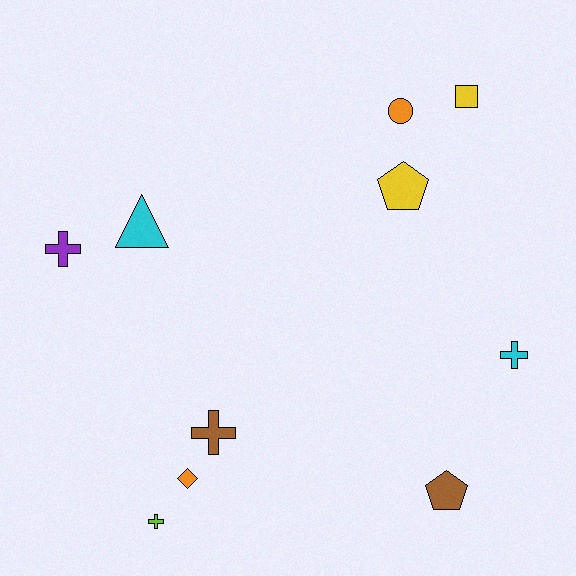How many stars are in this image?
There are no stars.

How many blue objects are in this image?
There are no blue objects.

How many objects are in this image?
There are 10 objects.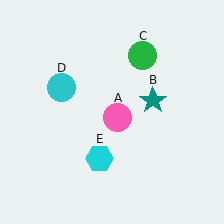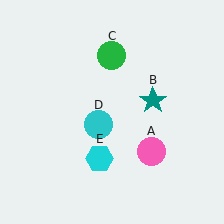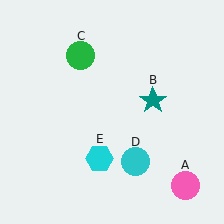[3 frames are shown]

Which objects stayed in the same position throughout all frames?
Teal star (object B) and cyan hexagon (object E) remained stationary.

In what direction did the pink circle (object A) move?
The pink circle (object A) moved down and to the right.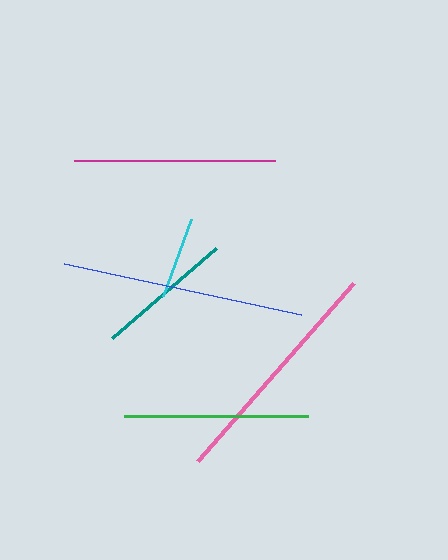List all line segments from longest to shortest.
From longest to shortest: blue, pink, magenta, green, teal, cyan.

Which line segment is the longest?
The blue line is the longest at approximately 243 pixels.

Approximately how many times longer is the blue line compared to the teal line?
The blue line is approximately 1.8 times the length of the teal line.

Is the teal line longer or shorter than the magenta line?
The magenta line is longer than the teal line.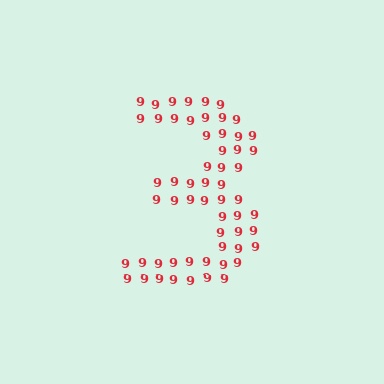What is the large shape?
The large shape is the digit 3.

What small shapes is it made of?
It is made of small digit 9's.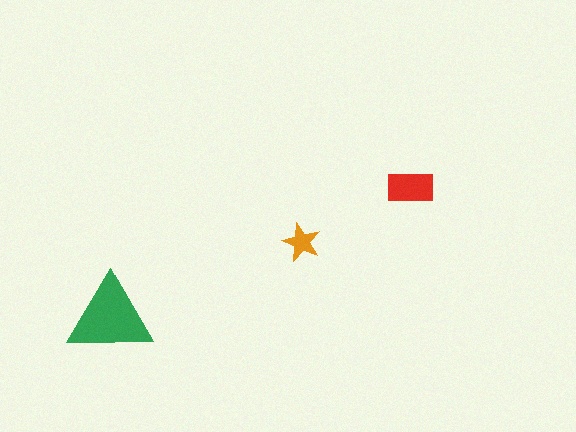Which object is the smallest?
The orange star.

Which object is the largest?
The green triangle.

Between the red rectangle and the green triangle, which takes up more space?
The green triangle.